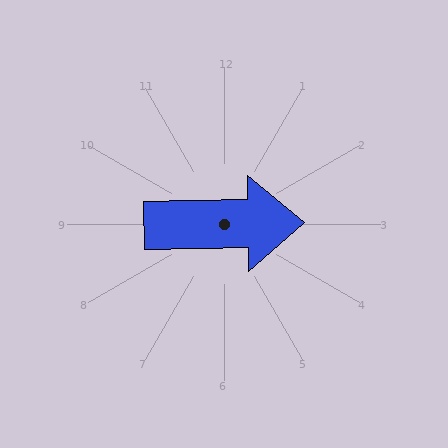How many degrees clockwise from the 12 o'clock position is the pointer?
Approximately 89 degrees.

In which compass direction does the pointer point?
East.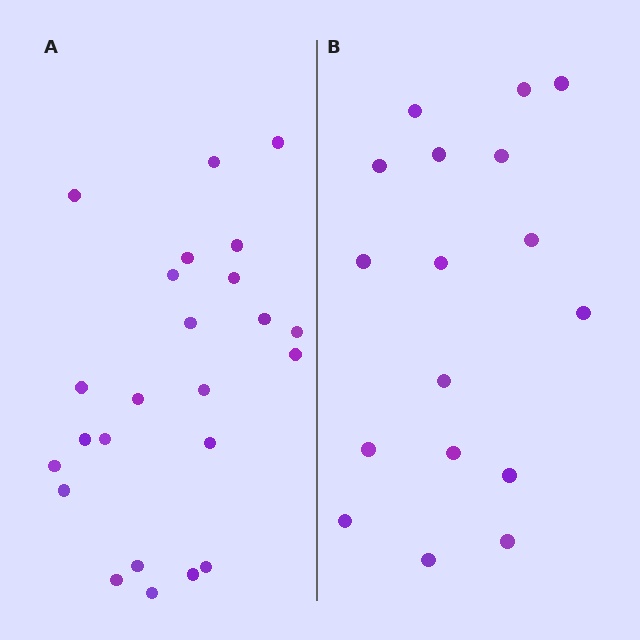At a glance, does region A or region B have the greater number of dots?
Region A (the left region) has more dots.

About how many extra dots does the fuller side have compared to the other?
Region A has roughly 8 or so more dots than region B.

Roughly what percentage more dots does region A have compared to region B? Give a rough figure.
About 40% more.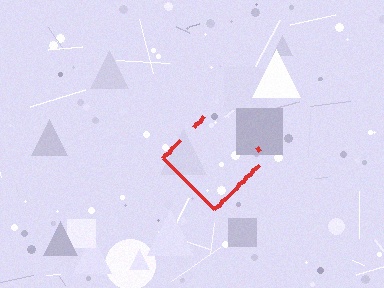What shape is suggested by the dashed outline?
The dashed outline suggests a diamond.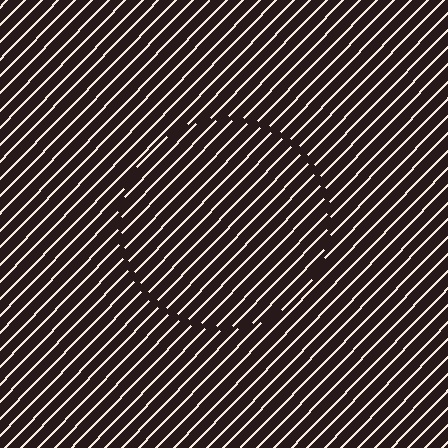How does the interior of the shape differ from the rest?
The interior of the shape contains the same grating, shifted by half a period — the contour is defined by the phase discontinuity where line-ends from the inner and outer gratings abut.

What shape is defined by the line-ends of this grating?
An illusory circle. The interior of the shape contains the same grating, shifted by half a period — the contour is defined by the phase discontinuity where line-ends from the inner and outer gratings abut.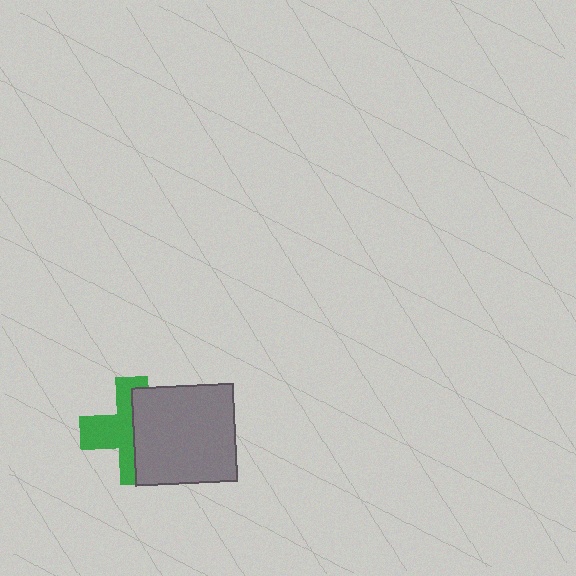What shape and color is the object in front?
The object in front is a gray rectangle.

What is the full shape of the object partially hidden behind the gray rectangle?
The partially hidden object is a green cross.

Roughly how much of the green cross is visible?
About half of it is visible (roughly 49%).